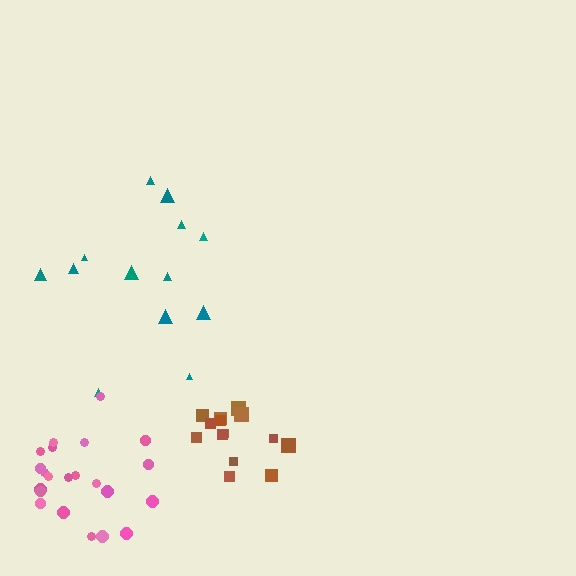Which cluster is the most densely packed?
Brown.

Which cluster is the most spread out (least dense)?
Teal.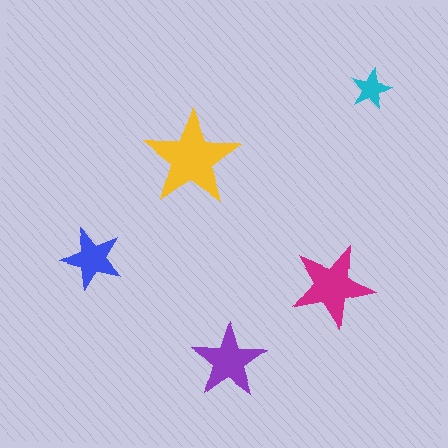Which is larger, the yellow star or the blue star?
The yellow one.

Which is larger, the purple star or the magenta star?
The magenta one.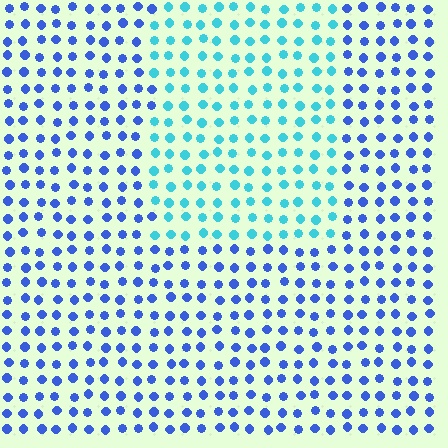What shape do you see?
I see a rectangle.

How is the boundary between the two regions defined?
The boundary is defined purely by a slight shift in hue (about 42 degrees). Spacing, size, and orientation are identical on both sides.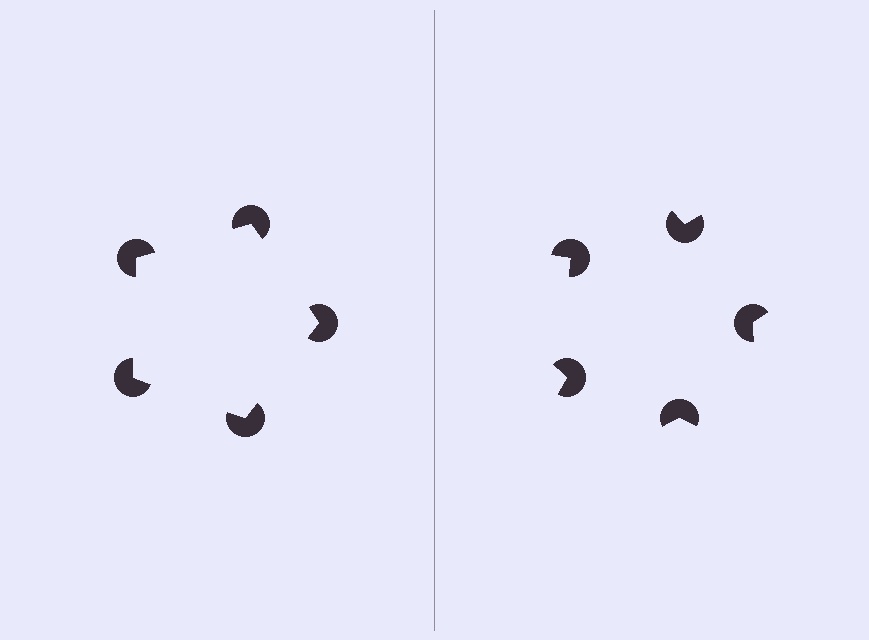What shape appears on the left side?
An illusory pentagon.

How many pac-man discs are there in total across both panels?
10 — 5 on each side.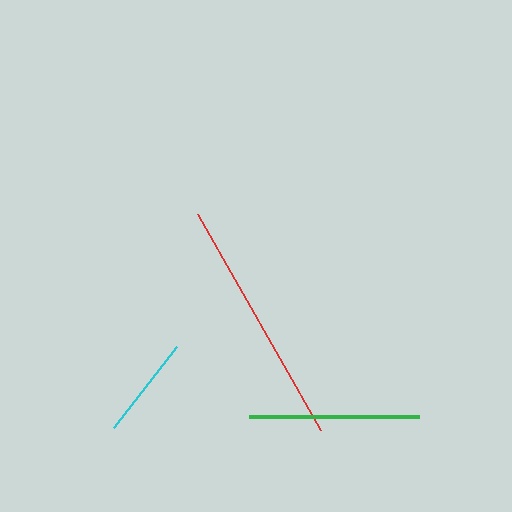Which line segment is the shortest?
The cyan line is the shortest at approximately 103 pixels.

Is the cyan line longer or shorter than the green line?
The green line is longer than the cyan line.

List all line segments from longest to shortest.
From longest to shortest: red, green, cyan.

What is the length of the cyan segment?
The cyan segment is approximately 103 pixels long.